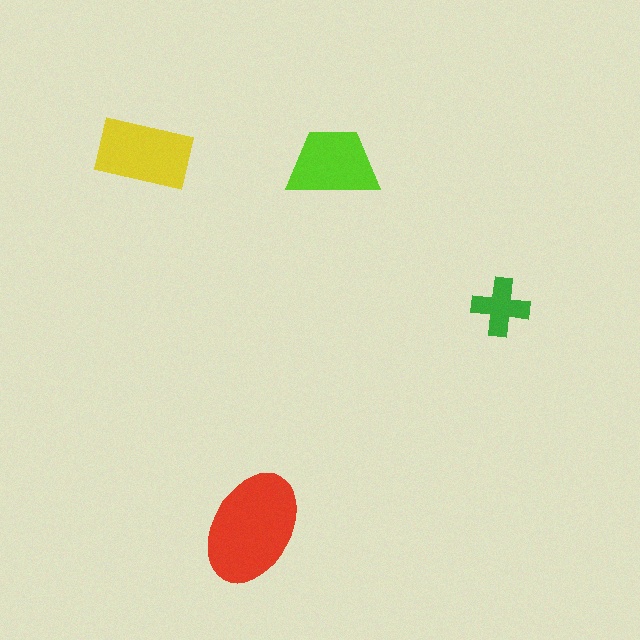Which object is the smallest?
The green cross.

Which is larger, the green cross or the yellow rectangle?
The yellow rectangle.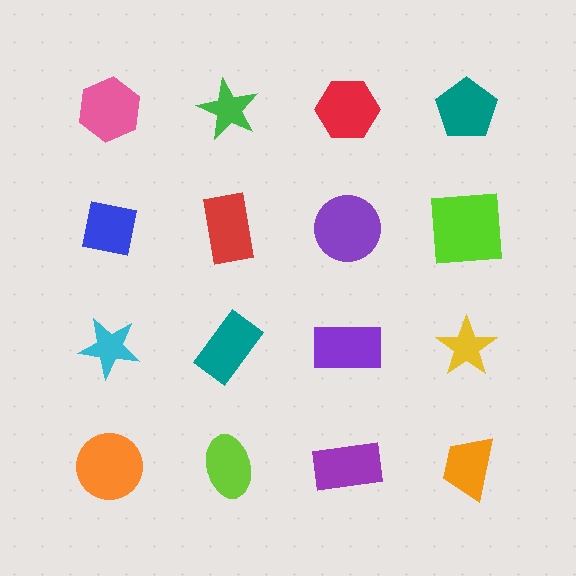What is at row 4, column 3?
A purple rectangle.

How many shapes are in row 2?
4 shapes.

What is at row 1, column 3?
A red hexagon.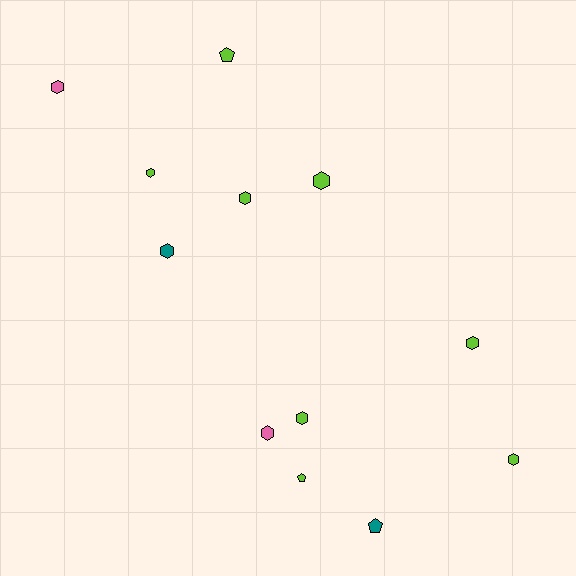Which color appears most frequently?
Lime, with 8 objects.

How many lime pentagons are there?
There are 2 lime pentagons.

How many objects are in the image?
There are 12 objects.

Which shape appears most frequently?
Hexagon, with 9 objects.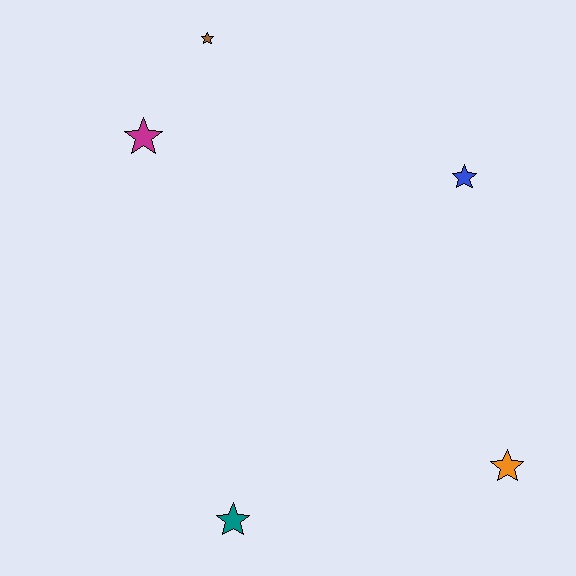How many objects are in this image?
There are 5 objects.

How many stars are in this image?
There are 5 stars.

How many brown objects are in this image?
There is 1 brown object.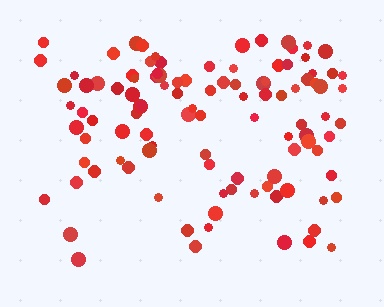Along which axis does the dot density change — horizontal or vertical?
Vertical.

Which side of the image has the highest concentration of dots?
The top.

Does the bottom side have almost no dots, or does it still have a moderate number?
Still a moderate number, just noticeably fewer than the top.